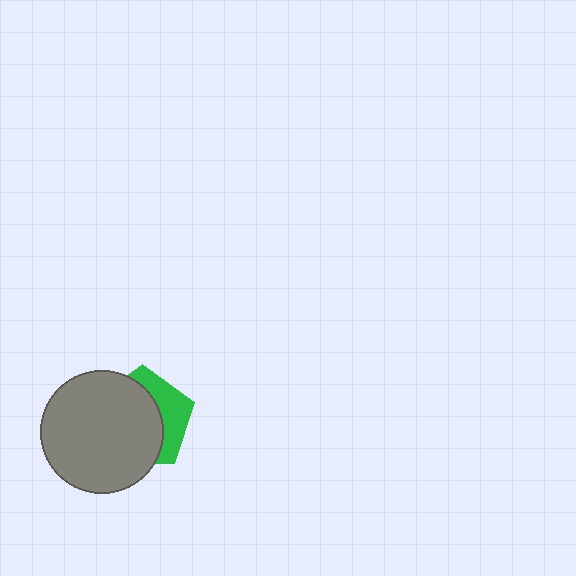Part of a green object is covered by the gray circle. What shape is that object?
It is a pentagon.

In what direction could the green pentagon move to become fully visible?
The green pentagon could move right. That would shift it out from behind the gray circle entirely.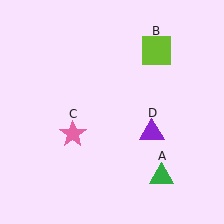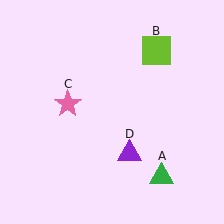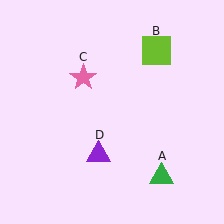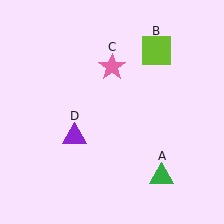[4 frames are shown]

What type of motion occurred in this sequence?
The pink star (object C), purple triangle (object D) rotated clockwise around the center of the scene.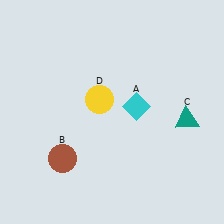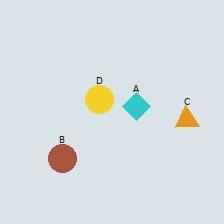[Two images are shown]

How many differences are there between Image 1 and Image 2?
There is 1 difference between the two images.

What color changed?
The triangle (C) changed from teal in Image 1 to orange in Image 2.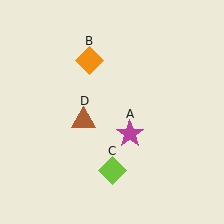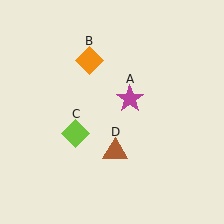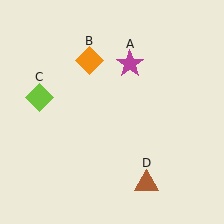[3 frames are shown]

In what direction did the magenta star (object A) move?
The magenta star (object A) moved up.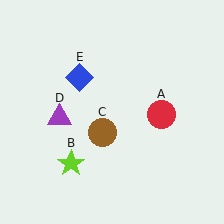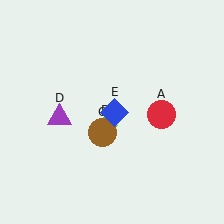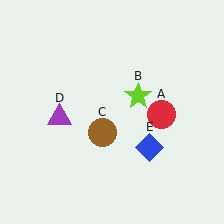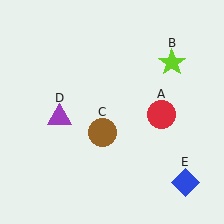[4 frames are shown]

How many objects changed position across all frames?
2 objects changed position: lime star (object B), blue diamond (object E).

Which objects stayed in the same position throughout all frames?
Red circle (object A) and brown circle (object C) and purple triangle (object D) remained stationary.